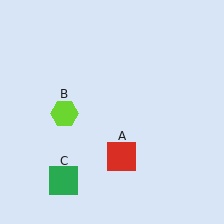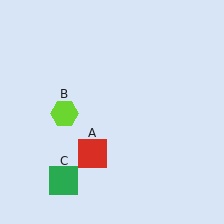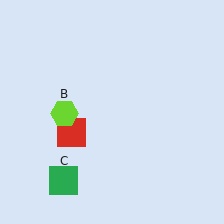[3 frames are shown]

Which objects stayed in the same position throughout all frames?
Lime hexagon (object B) and green square (object C) remained stationary.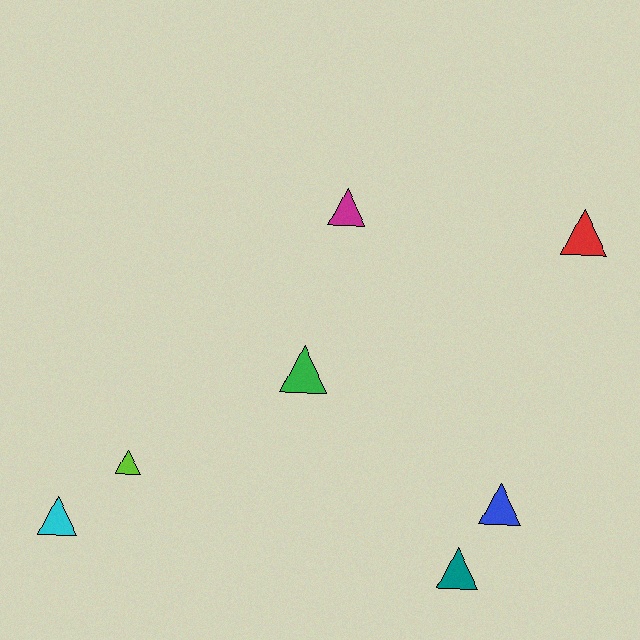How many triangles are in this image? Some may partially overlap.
There are 7 triangles.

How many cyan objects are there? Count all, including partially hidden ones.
There is 1 cyan object.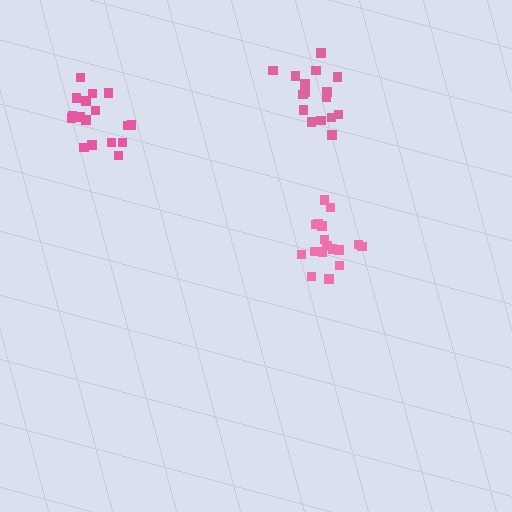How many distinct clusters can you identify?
There are 3 distinct clusters.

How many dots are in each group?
Group 1: 17 dots, Group 2: 17 dots, Group 3: 16 dots (50 total).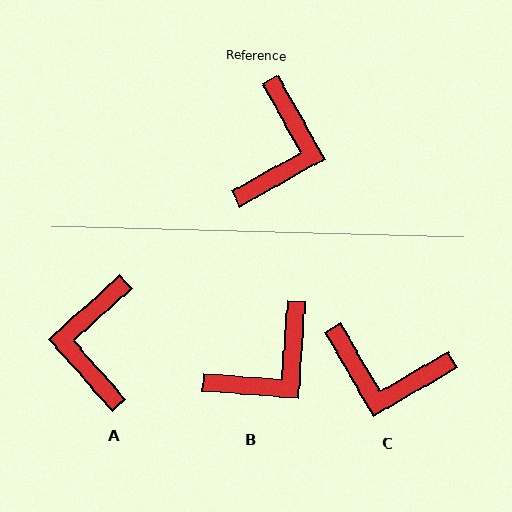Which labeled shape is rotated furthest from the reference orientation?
A, about 168 degrees away.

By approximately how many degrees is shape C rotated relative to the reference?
Approximately 89 degrees clockwise.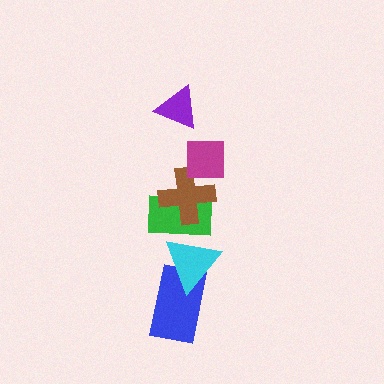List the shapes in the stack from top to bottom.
From top to bottom: the purple triangle, the magenta square, the brown cross, the green rectangle, the cyan triangle, the blue rectangle.